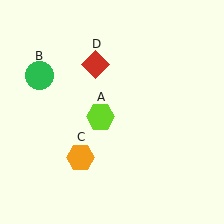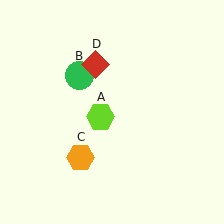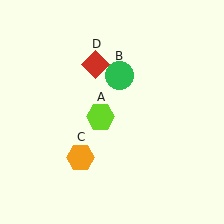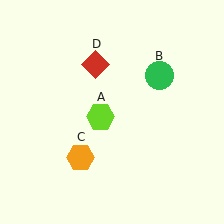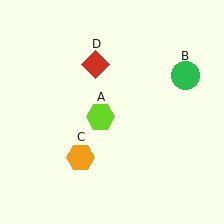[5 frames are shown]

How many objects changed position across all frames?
1 object changed position: green circle (object B).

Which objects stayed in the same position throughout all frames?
Lime hexagon (object A) and orange hexagon (object C) and red diamond (object D) remained stationary.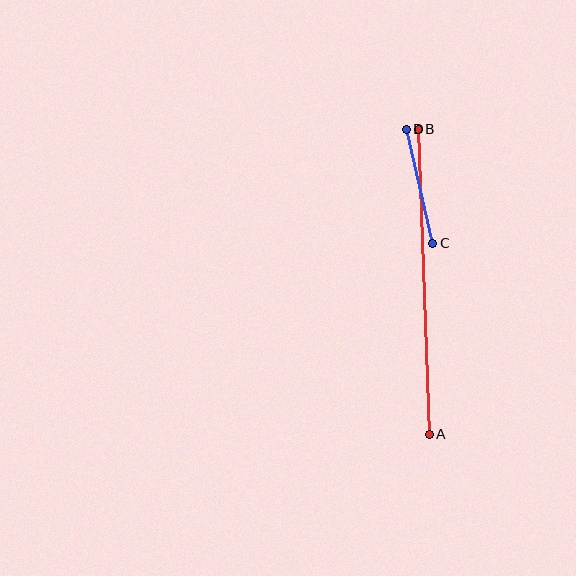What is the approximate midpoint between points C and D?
The midpoint is at approximately (419, 186) pixels.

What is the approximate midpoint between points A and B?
The midpoint is at approximately (424, 282) pixels.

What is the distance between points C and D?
The distance is approximately 117 pixels.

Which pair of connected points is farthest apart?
Points A and B are farthest apart.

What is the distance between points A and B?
The distance is approximately 305 pixels.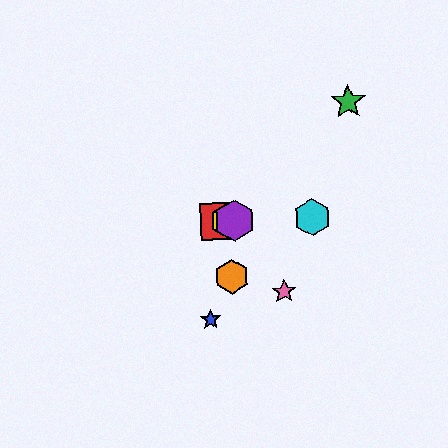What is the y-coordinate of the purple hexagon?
The purple hexagon is at y≈221.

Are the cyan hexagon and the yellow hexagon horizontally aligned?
Yes, both are at y≈217.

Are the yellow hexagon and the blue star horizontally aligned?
No, the yellow hexagon is at y≈221 and the blue star is at y≈319.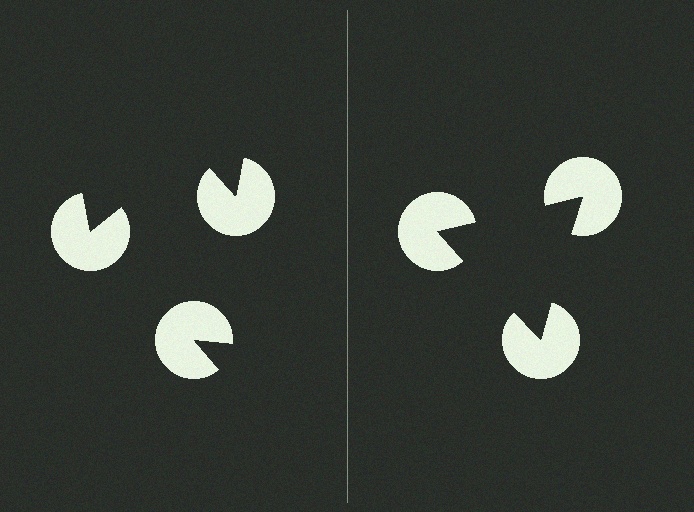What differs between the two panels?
The pac-man discs are positioned identically on both sides; only the wedge orientations differ. On the right they align to a triangle; on the left they are misaligned.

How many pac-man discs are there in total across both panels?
6 — 3 on each side.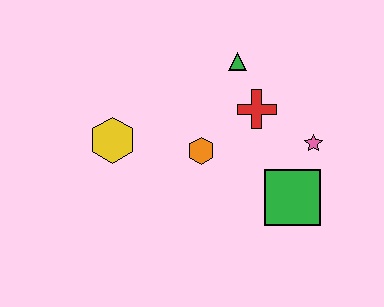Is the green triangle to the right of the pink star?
No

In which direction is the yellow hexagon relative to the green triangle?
The yellow hexagon is to the left of the green triangle.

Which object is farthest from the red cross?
The yellow hexagon is farthest from the red cross.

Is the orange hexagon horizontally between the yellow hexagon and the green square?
Yes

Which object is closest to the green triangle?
The red cross is closest to the green triangle.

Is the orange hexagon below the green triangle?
Yes